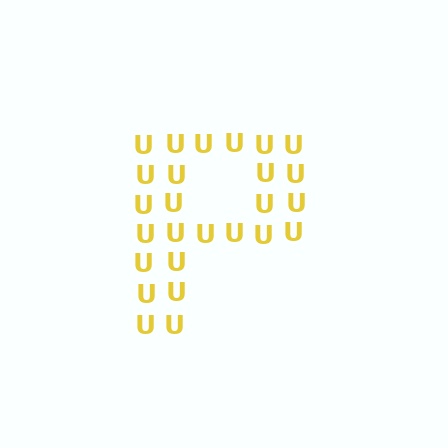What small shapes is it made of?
It is made of small letter U's.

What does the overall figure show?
The overall figure shows the letter P.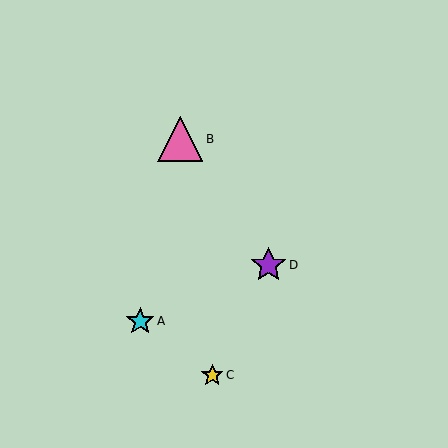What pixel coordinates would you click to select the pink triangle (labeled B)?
Click at (180, 139) to select the pink triangle B.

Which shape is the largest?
The pink triangle (labeled B) is the largest.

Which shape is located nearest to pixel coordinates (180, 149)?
The pink triangle (labeled B) at (180, 139) is nearest to that location.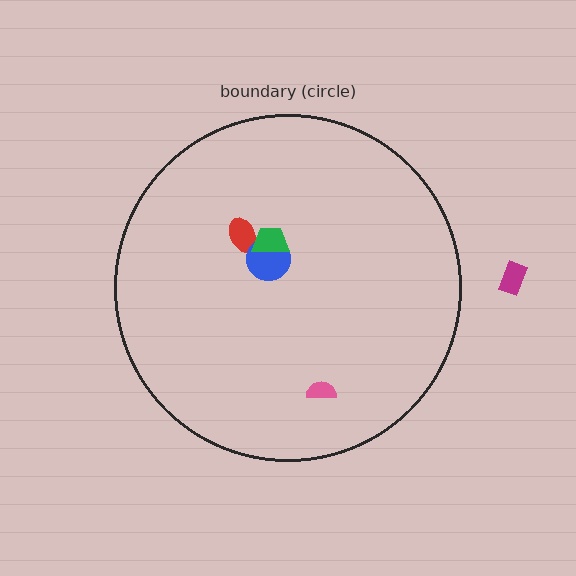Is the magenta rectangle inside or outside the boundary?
Outside.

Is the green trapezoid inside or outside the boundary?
Inside.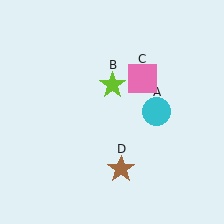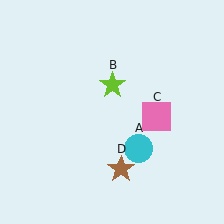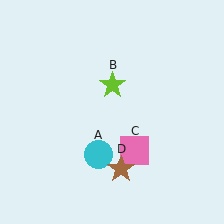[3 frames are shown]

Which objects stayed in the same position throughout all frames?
Lime star (object B) and brown star (object D) remained stationary.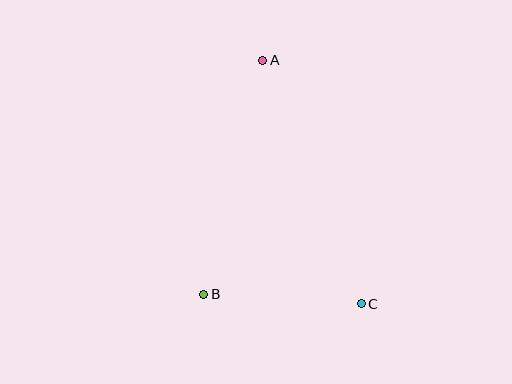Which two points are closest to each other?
Points B and C are closest to each other.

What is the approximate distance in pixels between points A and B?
The distance between A and B is approximately 242 pixels.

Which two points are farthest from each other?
Points A and C are farthest from each other.